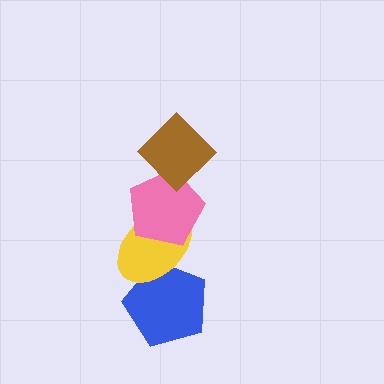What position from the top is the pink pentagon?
The pink pentagon is 2nd from the top.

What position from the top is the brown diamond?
The brown diamond is 1st from the top.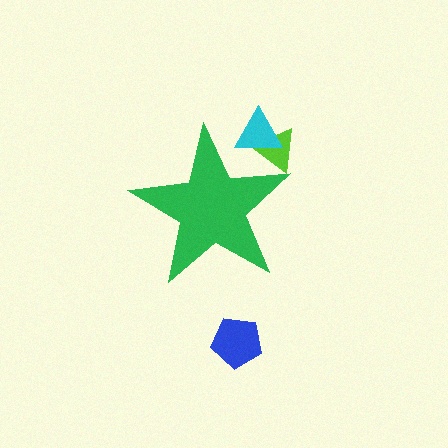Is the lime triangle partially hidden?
Yes, the lime triangle is partially hidden behind the green star.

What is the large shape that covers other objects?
A green star.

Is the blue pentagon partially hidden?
No, the blue pentagon is fully visible.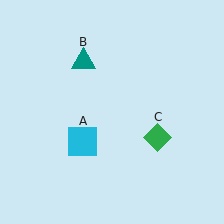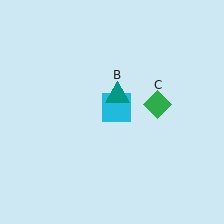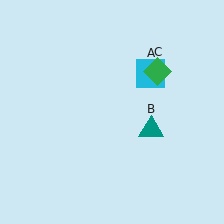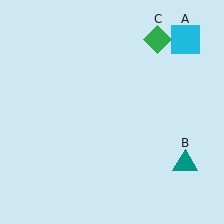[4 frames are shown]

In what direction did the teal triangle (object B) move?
The teal triangle (object B) moved down and to the right.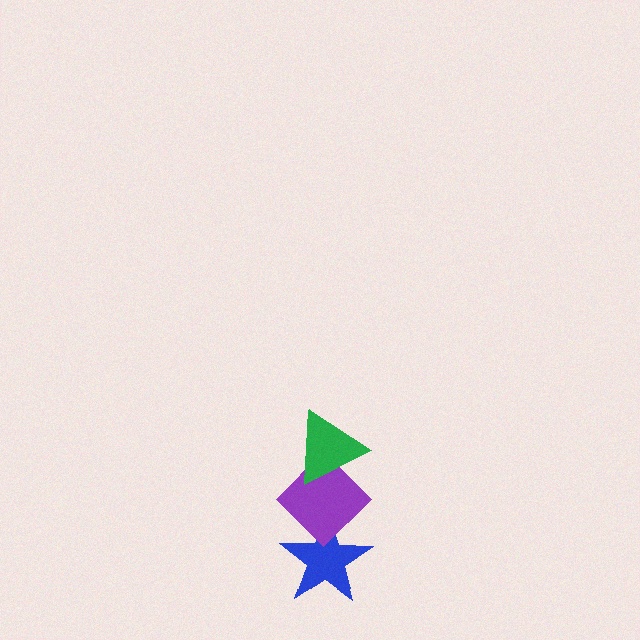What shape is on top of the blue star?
The purple diamond is on top of the blue star.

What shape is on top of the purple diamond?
The green triangle is on top of the purple diamond.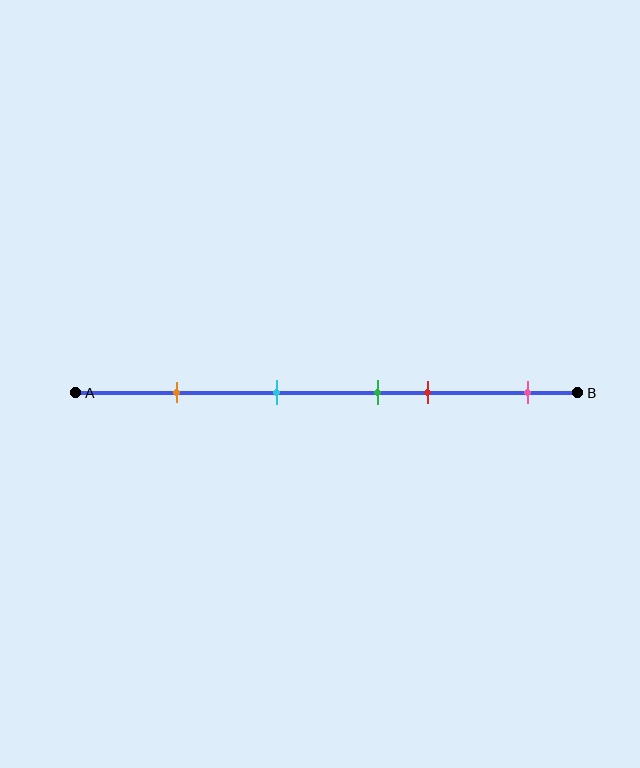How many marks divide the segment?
There are 5 marks dividing the segment.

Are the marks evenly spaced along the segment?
No, the marks are not evenly spaced.